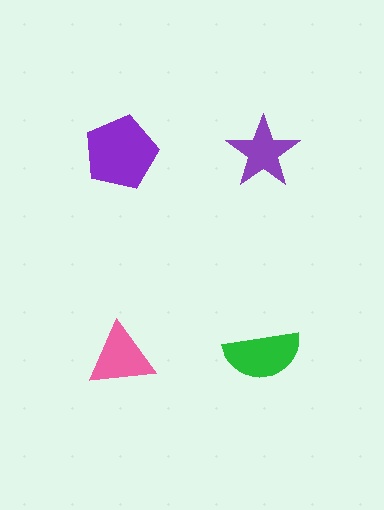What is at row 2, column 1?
A pink triangle.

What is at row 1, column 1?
A purple pentagon.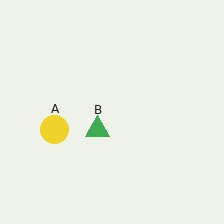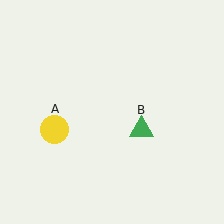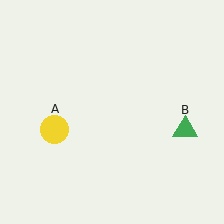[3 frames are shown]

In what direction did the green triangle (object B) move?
The green triangle (object B) moved right.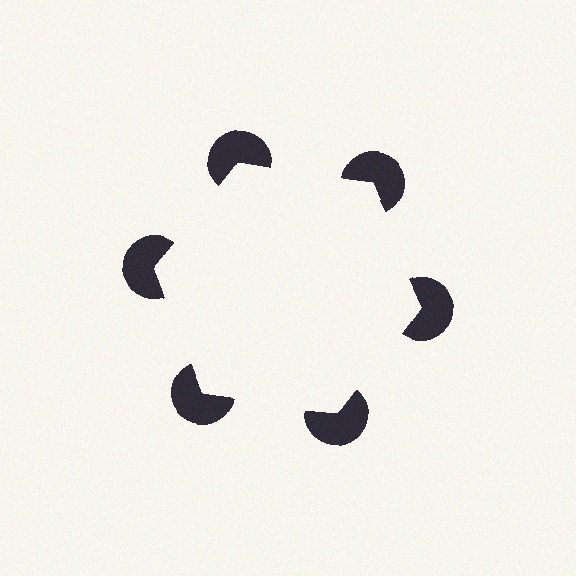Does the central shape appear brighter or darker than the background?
It typically appears slightly brighter than the background, even though no actual brightness change is drawn.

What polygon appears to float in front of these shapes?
An illusory hexagon — its edges are inferred from the aligned wedge cuts in the pac-man discs, not physically drawn.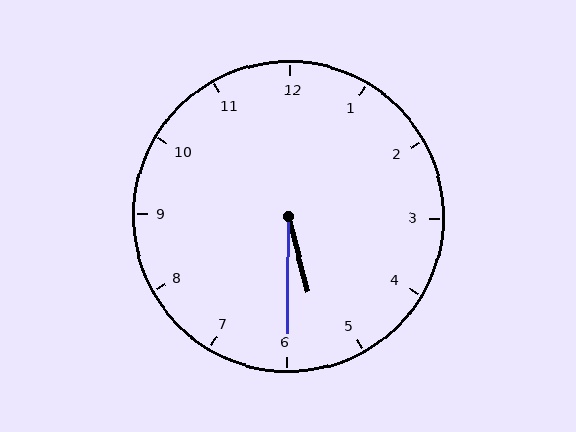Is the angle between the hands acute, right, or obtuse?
It is acute.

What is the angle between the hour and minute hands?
Approximately 15 degrees.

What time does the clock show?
5:30.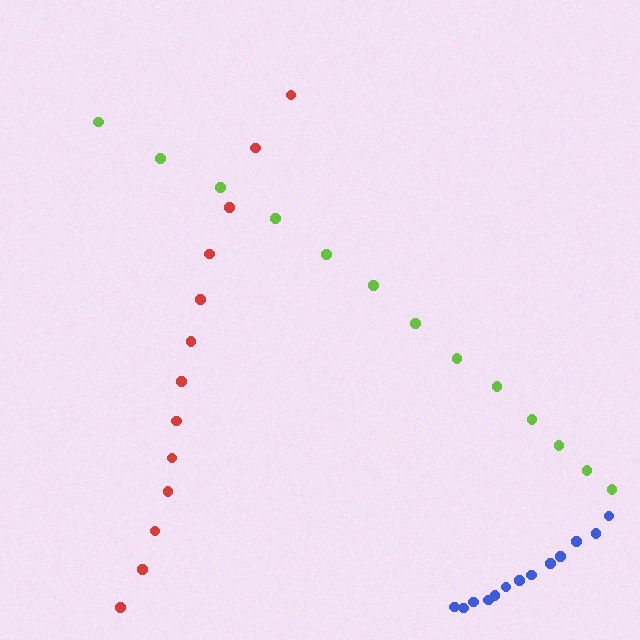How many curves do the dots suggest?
There are 3 distinct paths.